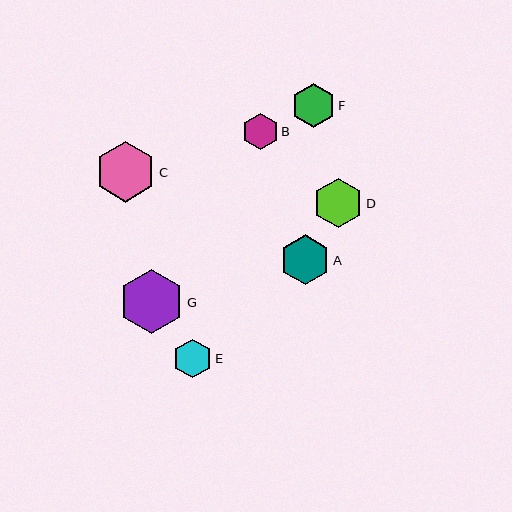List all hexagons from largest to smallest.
From largest to smallest: G, C, A, D, F, E, B.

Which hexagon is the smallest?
Hexagon B is the smallest with a size of approximately 36 pixels.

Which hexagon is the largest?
Hexagon G is the largest with a size of approximately 64 pixels.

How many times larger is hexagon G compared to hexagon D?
Hexagon G is approximately 1.3 times the size of hexagon D.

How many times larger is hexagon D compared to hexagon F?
Hexagon D is approximately 1.1 times the size of hexagon F.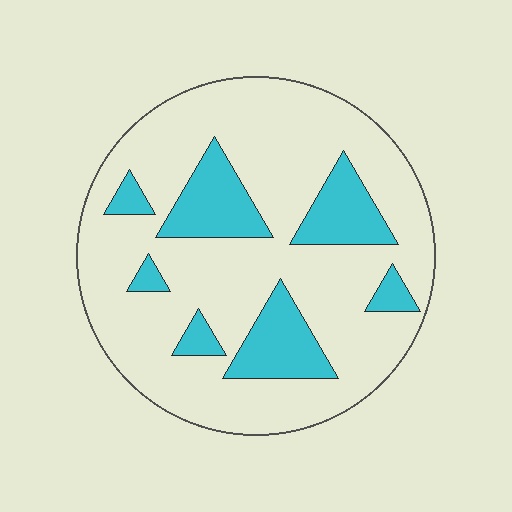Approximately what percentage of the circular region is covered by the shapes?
Approximately 20%.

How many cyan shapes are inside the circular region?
7.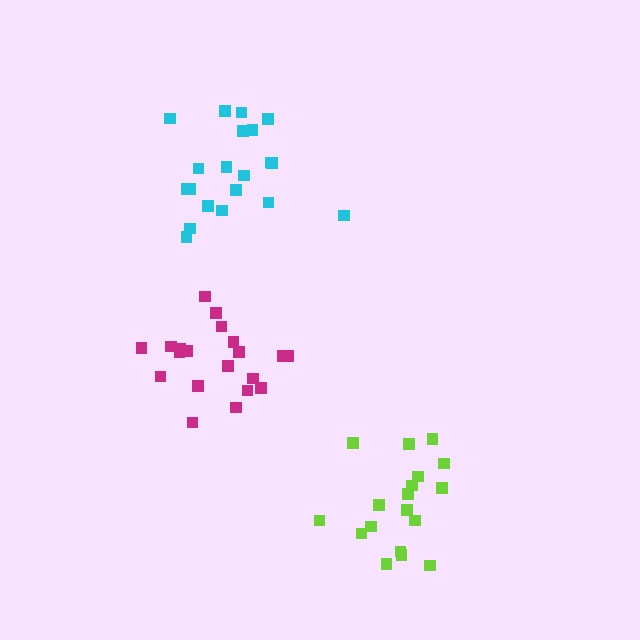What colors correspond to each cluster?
The clusters are colored: lime, magenta, cyan.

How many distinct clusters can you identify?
There are 3 distinct clusters.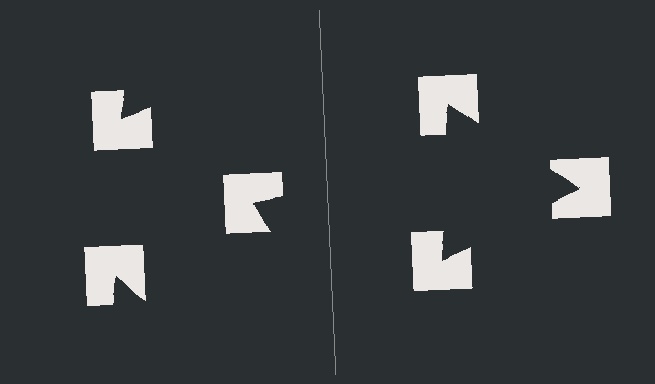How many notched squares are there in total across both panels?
6 — 3 on each side.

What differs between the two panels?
The notched squares are positioned identically on both sides; only the wedge orientations differ. On the right they align to a triangle; on the left they are misaligned.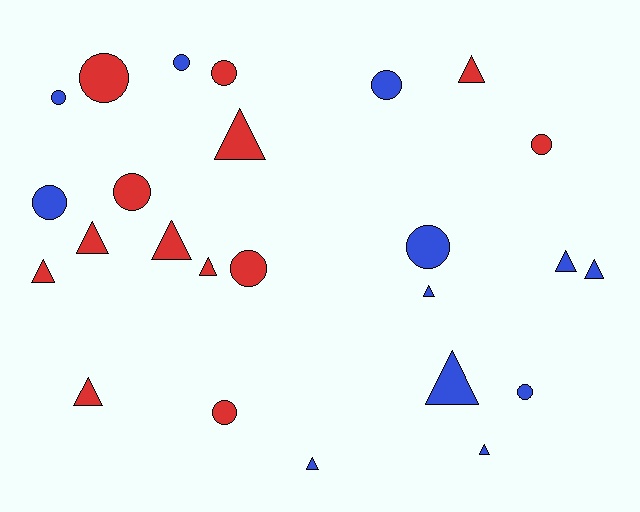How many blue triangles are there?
There are 6 blue triangles.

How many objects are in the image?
There are 25 objects.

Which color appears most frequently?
Red, with 13 objects.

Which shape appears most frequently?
Triangle, with 13 objects.